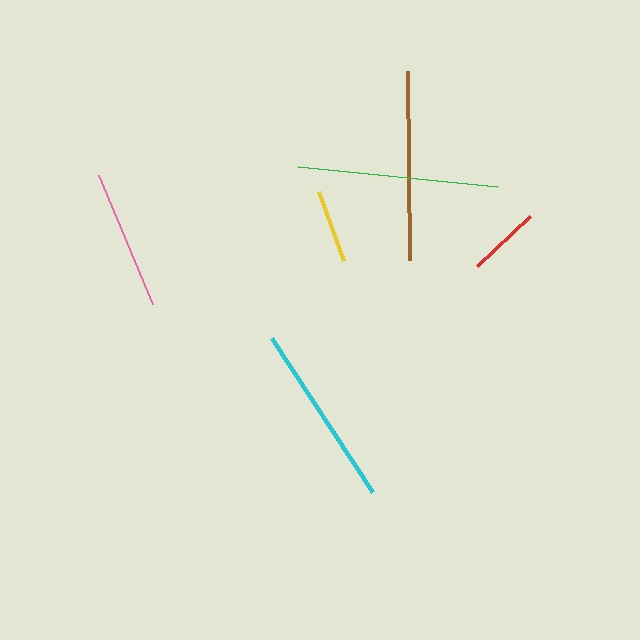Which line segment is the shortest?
The red line is the shortest at approximately 74 pixels.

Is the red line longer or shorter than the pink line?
The pink line is longer than the red line.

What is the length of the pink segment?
The pink segment is approximately 140 pixels long.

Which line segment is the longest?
The green line is the longest at approximately 200 pixels.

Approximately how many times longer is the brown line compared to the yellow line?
The brown line is approximately 2.6 times the length of the yellow line.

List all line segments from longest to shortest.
From longest to shortest: green, brown, cyan, pink, yellow, red.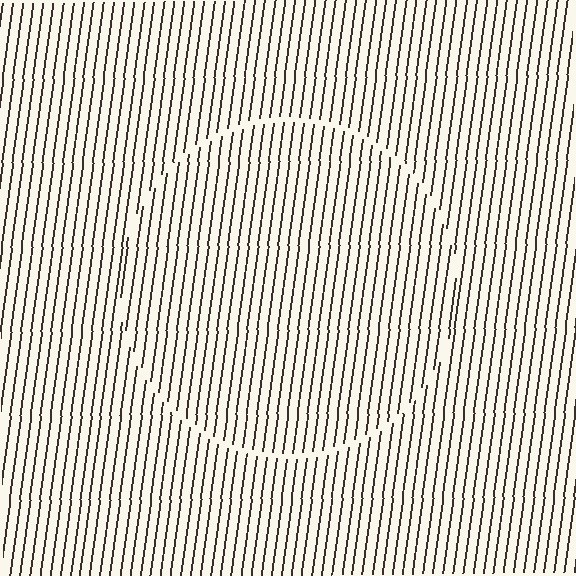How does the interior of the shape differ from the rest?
The interior of the shape contains the same grating, shifted by half a period — the contour is defined by the phase discontinuity where line-ends from the inner and outer gratings abut.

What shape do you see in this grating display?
An illusory circle. The interior of the shape contains the same grating, shifted by half a period — the contour is defined by the phase discontinuity where line-ends from the inner and outer gratings abut.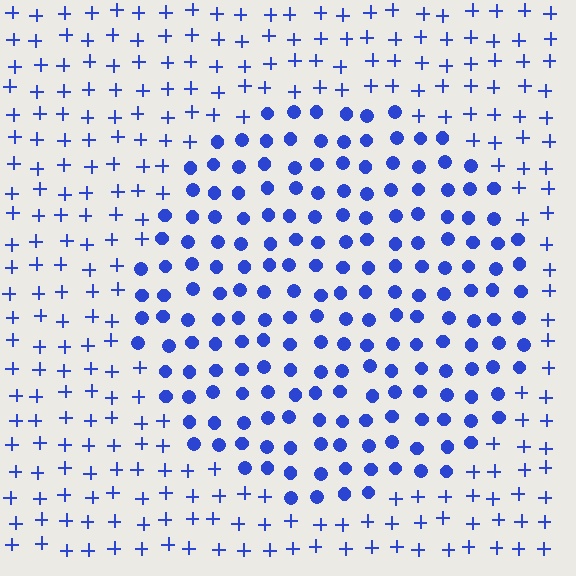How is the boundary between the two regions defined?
The boundary is defined by a change in element shape: circles inside vs. plus signs outside. All elements share the same color and spacing.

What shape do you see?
I see a circle.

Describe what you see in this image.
The image is filled with small blue elements arranged in a uniform grid. A circle-shaped region contains circles, while the surrounding area contains plus signs. The boundary is defined purely by the change in element shape.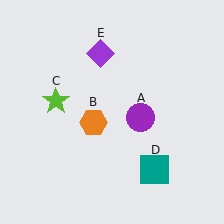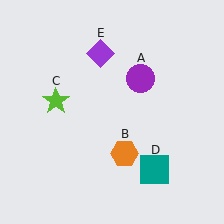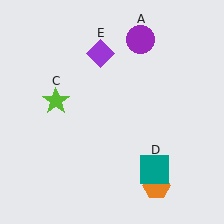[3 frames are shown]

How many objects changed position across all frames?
2 objects changed position: purple circle (object A), orange hexagon (object B).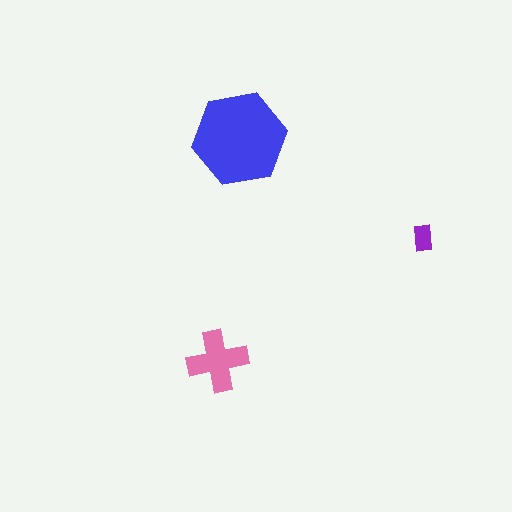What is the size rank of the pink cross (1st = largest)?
2nd.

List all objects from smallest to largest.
The purple rectangle, the pink cross, the blue hexagon.